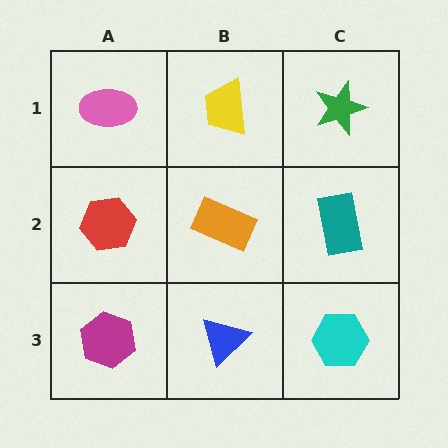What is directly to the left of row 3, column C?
A blue triangle.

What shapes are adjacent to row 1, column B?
An orange rectangle (row 2, column B), a pink ellipse (row 1, column A), a green star (row 1, column C).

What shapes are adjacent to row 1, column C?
A teal rectangle (row 2, column C), a yellow trapezoid (row 1, column B).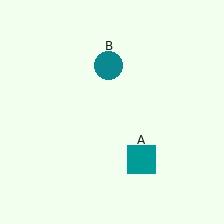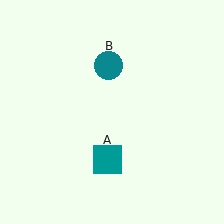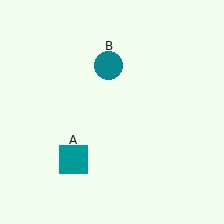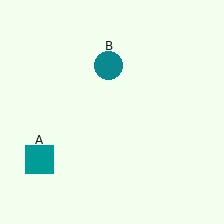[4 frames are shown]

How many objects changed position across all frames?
1 object changed position: teal square (object A).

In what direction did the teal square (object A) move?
The teal square (object A) moved left.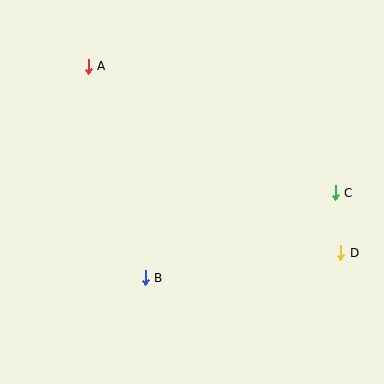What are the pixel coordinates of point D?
Point D is at (341, 253).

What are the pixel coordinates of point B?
Point B is at (145, 278).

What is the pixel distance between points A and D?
The distance between A and D is 313 pixels.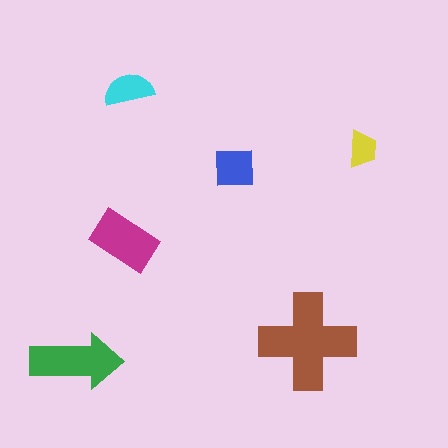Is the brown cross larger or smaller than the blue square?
Larger.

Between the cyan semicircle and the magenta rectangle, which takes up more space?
The magenta rectangle.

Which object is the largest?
The brown cross.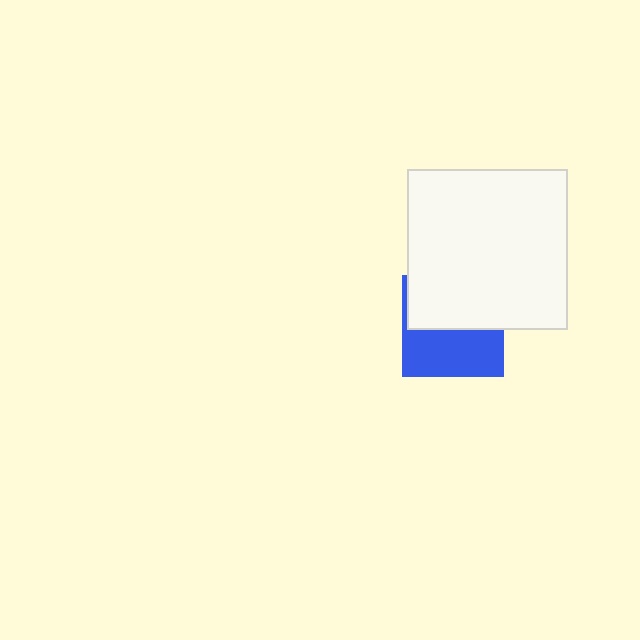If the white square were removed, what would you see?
You would see the complete blue square.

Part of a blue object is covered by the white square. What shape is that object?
It is a square.